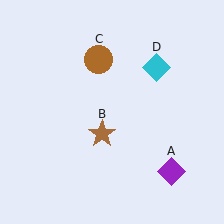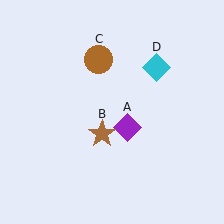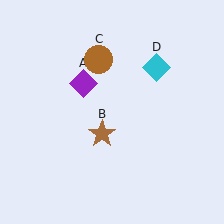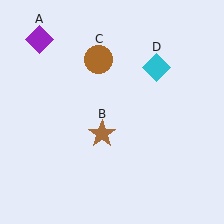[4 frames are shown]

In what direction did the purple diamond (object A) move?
The purple diamond (object A) moved up and to the left.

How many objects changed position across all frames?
1 object changed position: purple diamond (object A).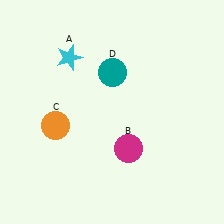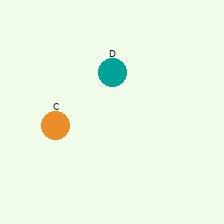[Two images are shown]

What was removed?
The cyan star (A), the magenta circle (B) were removed in Image 2.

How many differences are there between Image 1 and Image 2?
There are 2 differences between the two images.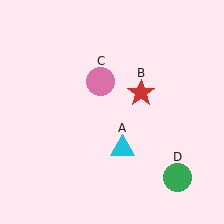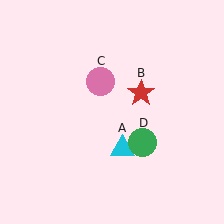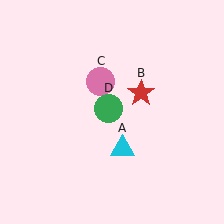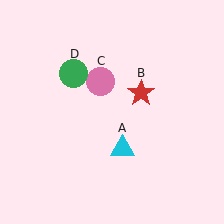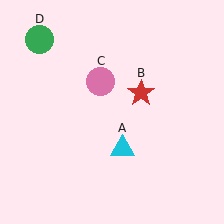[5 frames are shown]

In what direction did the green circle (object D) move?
The green circle (object D) moved up and to the left.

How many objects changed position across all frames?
1 object changed position: green circle (object D).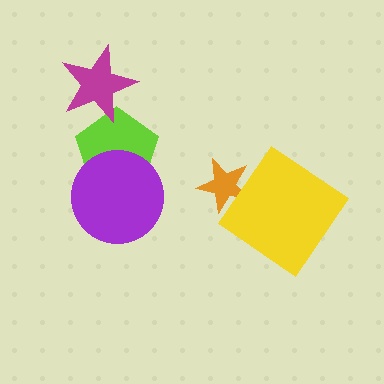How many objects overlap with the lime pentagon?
2 objects overlap with the lime pentagon.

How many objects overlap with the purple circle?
1 object overlaps with the purple circle.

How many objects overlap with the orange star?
1 object overlaps with the orange star.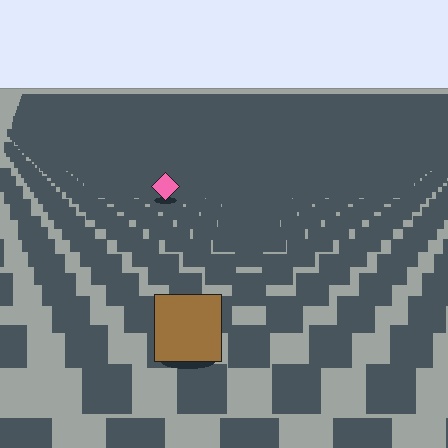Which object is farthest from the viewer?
The pink diamond is farthest from the viewer. It appears smaller and the ground texture around it is denser.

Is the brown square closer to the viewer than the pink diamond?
Yes. The brown square is closer — you can tell from the texture gradient: the ground texture is coarser near it.